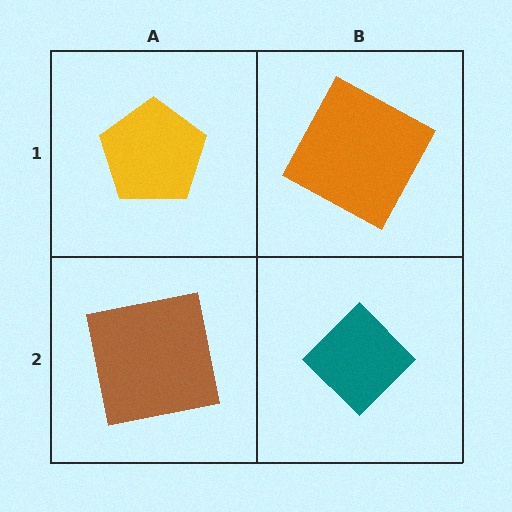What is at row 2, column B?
A teal diamond.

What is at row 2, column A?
A brown square.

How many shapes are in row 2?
2 shapes.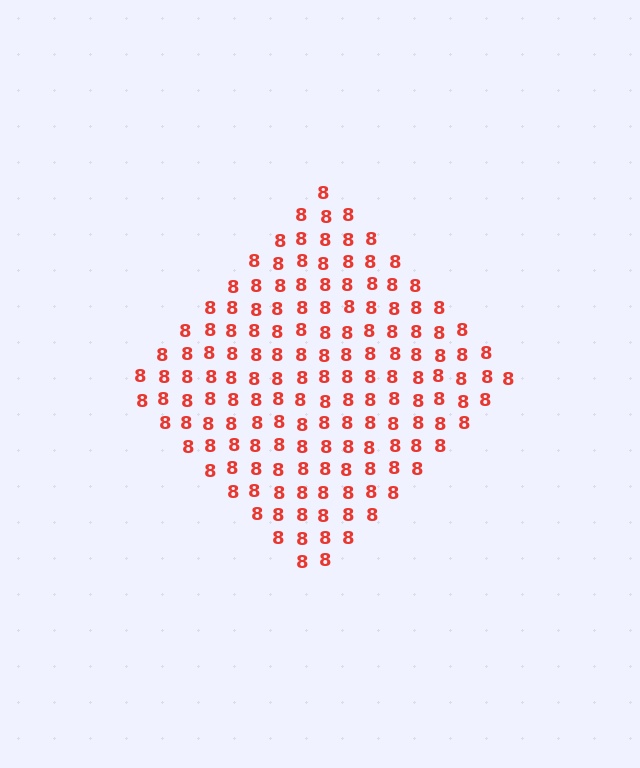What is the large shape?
The large shape is a diamond.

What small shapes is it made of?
It is made of small digit 8's.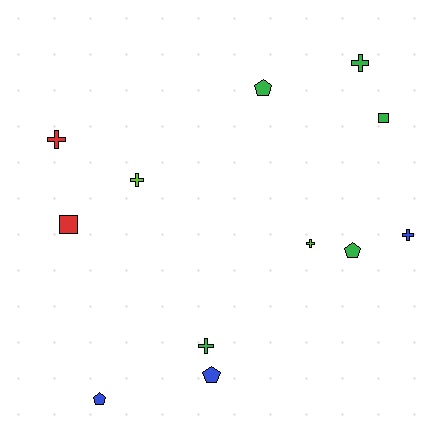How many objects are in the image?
There are 12 objects.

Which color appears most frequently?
Green, with 5 objects.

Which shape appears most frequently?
Cross, with 6 objects.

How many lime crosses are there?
There are 2 lime crosses.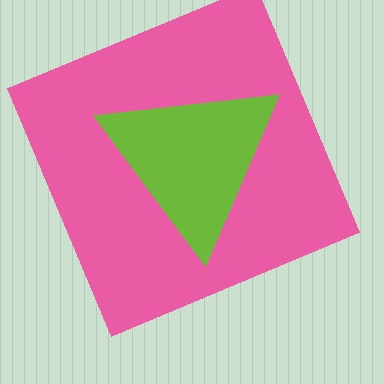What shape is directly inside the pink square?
The lime triangle.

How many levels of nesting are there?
2.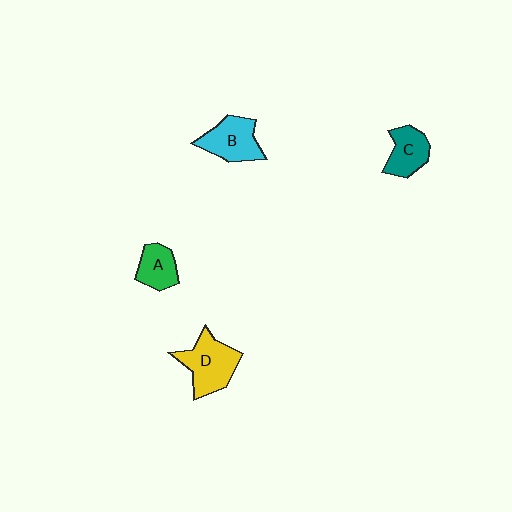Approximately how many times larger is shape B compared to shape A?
Approximately 1.4 times.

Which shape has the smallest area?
Shape A (green).